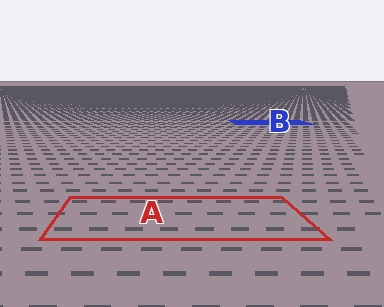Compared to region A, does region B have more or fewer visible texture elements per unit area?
Region B has more texture elements per unit area — they are packed more densely because it is farther away.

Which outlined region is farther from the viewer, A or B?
Region B is farther from the viewer — the texture elements inside it appear smaller and more densely packed.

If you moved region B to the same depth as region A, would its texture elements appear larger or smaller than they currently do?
They would appear larger. At a closer depth, the same texture elements are projected at a bigger on-screen size.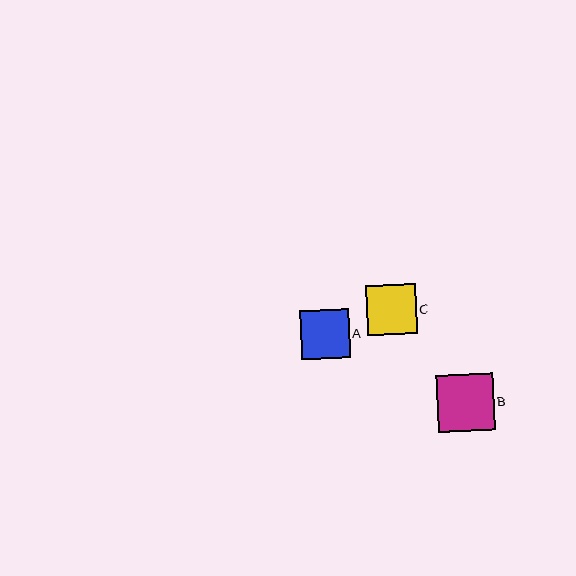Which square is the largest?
Square B is the largest with a size of approximately 57 pixels.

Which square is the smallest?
Square A is the smallest with a size of approximately 48 pixels.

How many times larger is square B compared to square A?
Square B is approximately 1.2 times the size of square A.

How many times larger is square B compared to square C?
Square B is approximately 1.2 times the size of square C.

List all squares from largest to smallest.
From largest to smallest: B, C, A.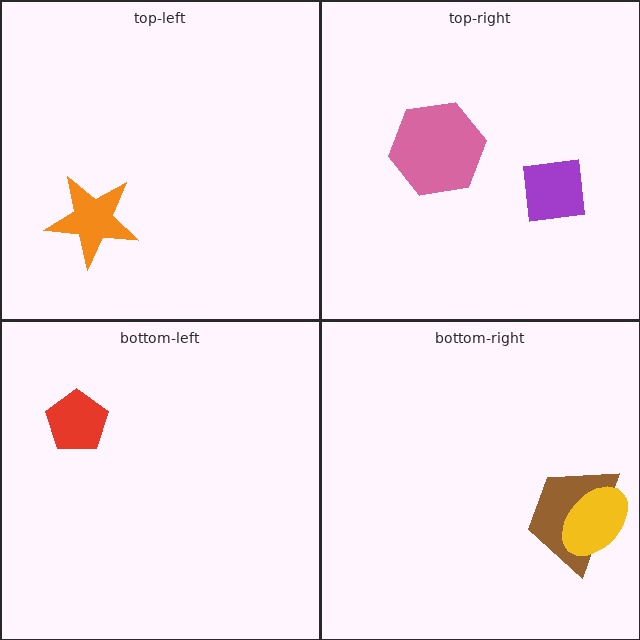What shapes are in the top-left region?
The orange star.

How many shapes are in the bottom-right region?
2.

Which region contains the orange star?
The top-left region.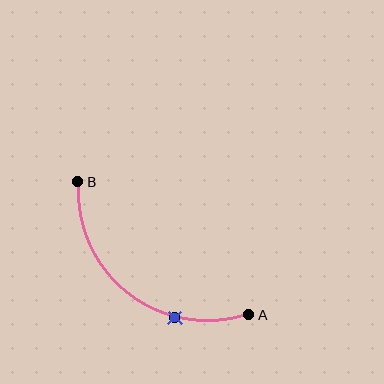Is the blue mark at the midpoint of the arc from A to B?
No. The blue mark lies on the arc but is closer to endpoint A. The arc midpoint would be at the point on the curve equidistant along the arc from both A and B.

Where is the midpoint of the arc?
The arc midpoint is the point on the curve farthest from the straight line joining A and B. It sits below and to the left of that line.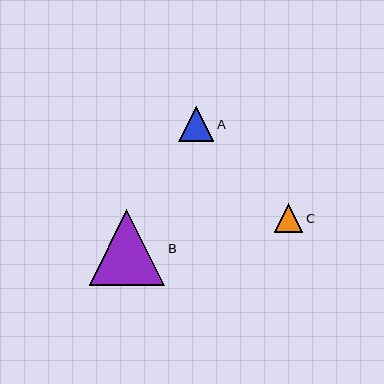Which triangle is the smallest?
Triangle C is the smallest with a size of approximately 28 pixels.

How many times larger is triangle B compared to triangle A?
Triangle B is approximately 2.2 times the size of triangle A.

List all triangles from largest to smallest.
From largest to smallest: B, A, C.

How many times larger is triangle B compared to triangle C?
Triangle B is approximately 2.7 times the size of triangle C.